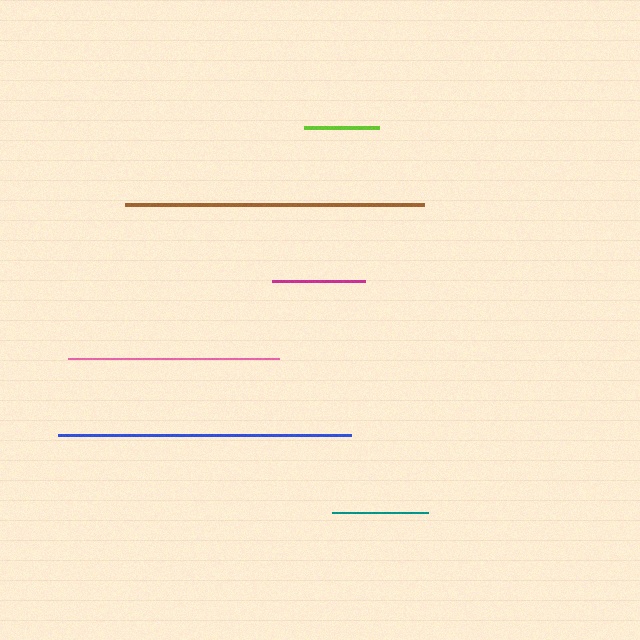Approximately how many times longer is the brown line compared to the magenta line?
The brown line is approximately 3.2 times the length of the magenta line.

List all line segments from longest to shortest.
From longest to shortest: brown, blue, pink, teal, magenta, lime.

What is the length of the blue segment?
The blue segment is approximately 293 pixels long.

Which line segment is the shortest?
The lime line is the shortest at approximately 75 pixels.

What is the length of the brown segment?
The brown segment is approximately 299 pixels long.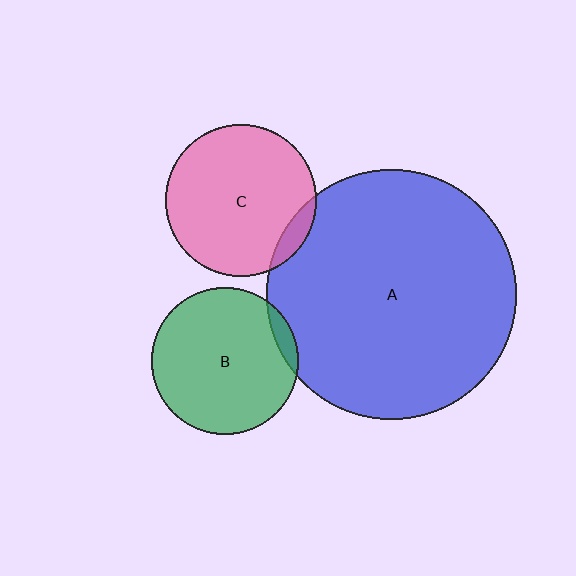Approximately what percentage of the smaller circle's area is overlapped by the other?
Approximately 5%.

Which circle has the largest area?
Circle A (blue).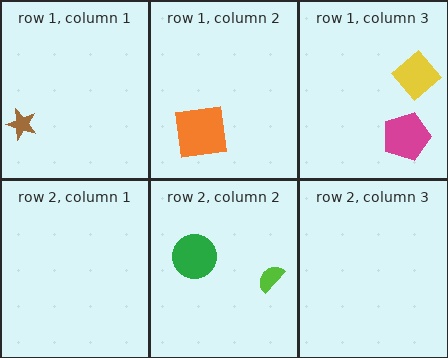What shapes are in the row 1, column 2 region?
The orange square.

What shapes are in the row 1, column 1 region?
The brown star.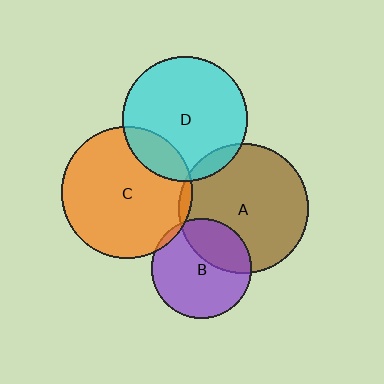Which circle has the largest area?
Circle C (orange).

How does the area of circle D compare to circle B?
Approximately 1.5 times.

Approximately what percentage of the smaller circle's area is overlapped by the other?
Approximately 5%.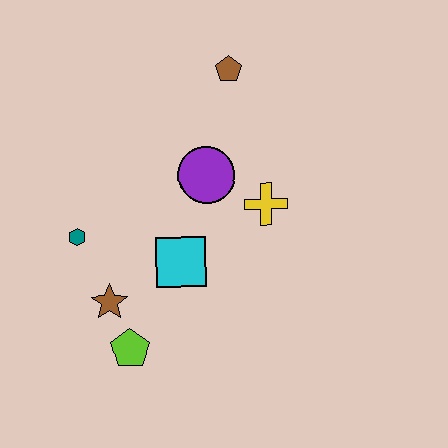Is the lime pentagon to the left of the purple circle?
Yes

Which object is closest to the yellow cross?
The purple circle is closest to the yellow cross.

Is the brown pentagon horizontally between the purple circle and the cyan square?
No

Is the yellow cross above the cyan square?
Yes